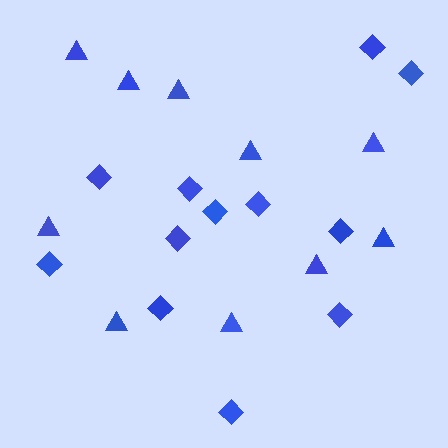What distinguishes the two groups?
There are 2 groups: one group of diamonds (12) and one group of triangles (10).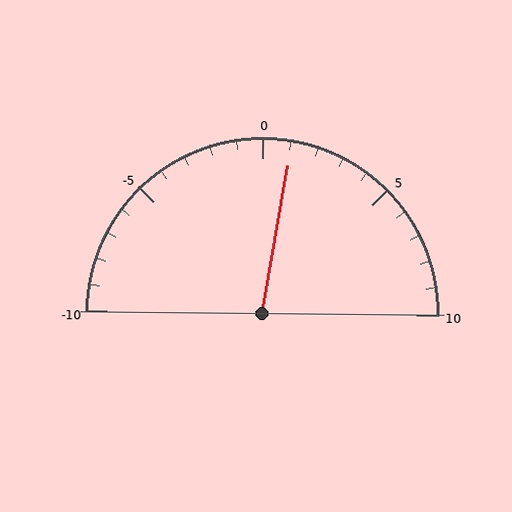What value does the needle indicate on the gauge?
The needle indicates approximately 1.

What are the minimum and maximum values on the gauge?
The gauge ranges from -10 to 10.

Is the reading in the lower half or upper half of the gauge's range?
The reading is in the upper half of the range (-10 to 10).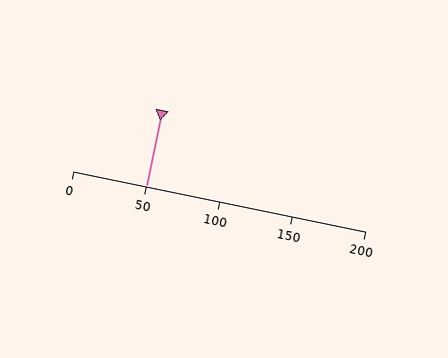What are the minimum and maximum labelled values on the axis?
The axis runs from 0 to 200.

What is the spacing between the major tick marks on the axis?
The major ticks are spaced 50 apart.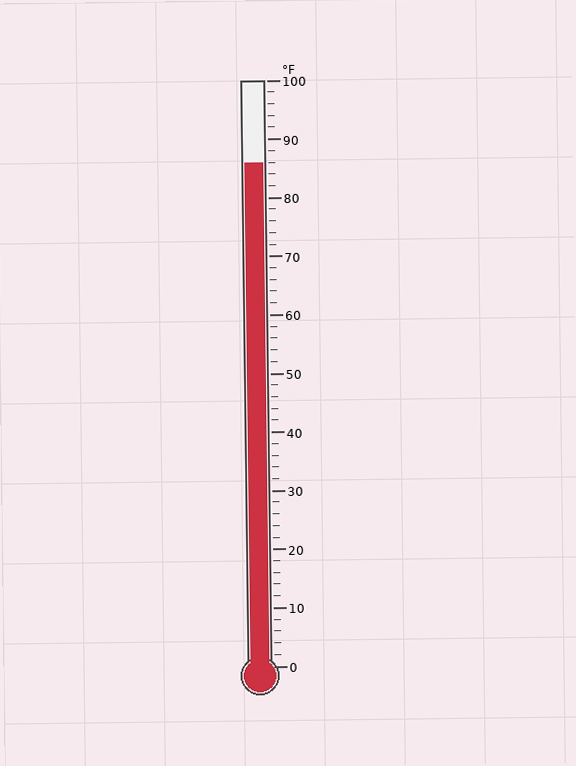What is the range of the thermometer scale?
The thermometer scale ranges from 0°F to 100°F.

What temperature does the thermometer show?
The thermometer shows approximately 86°F.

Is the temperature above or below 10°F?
The temperature is above 10°F.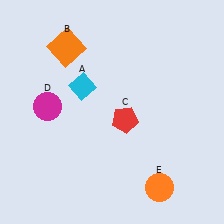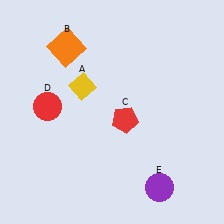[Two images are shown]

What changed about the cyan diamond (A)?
In Image 1, A is cyan. In Image 2, it changed to yellow.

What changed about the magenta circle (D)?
In Image 1, D is magenta. In Image 2, it changed to red.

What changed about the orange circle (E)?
In Image 1, E is orange. In Image 2, it changed to purple.